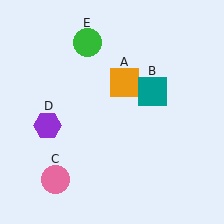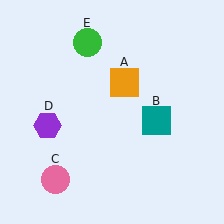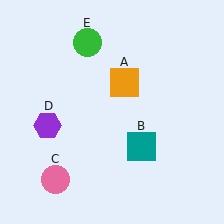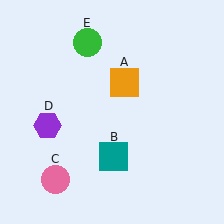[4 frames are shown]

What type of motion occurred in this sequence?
The teal square (object B) rotated clockwise around the center of the scene.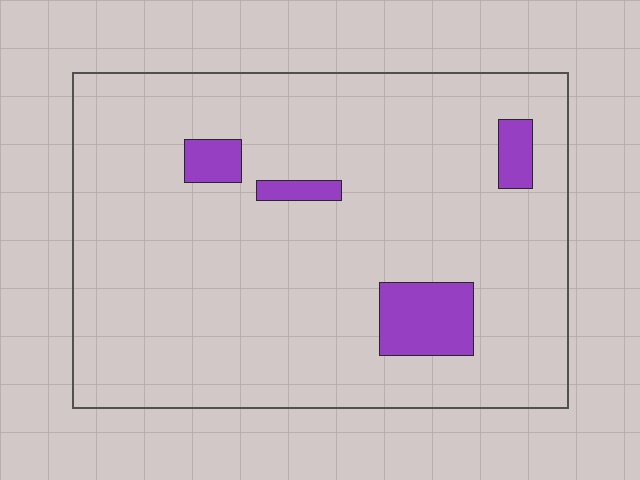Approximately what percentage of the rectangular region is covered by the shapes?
Approximately 10%.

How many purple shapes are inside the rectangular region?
4.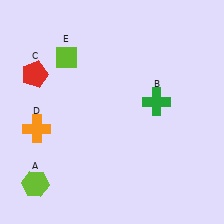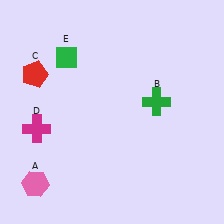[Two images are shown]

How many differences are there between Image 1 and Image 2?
There are 3 differences between the two images.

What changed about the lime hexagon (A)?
In Image 1, A is lime. In Image 2, it changed to pink.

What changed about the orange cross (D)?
In Image 1, D is orange. In Image 2, it changed to magenta.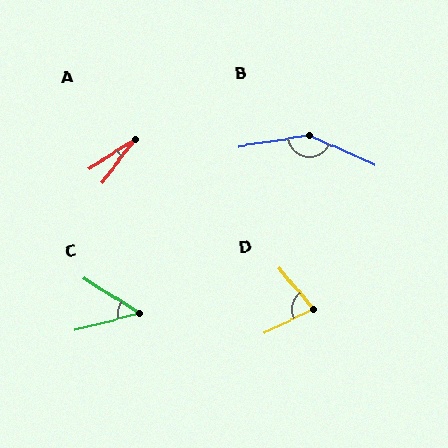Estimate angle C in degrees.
Approximately 47 degrees.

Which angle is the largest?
B, at approximately 147 degrees.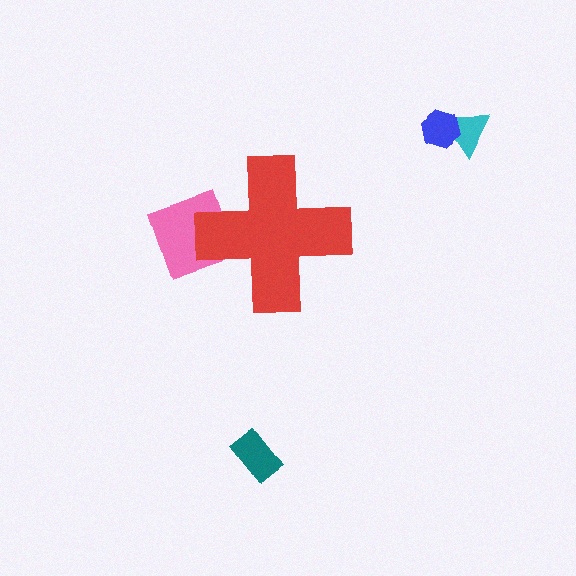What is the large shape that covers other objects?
A red cross.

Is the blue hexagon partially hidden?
No, the blue hexagon is fully visible.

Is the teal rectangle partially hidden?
No, the teal rectangle is fully visible.